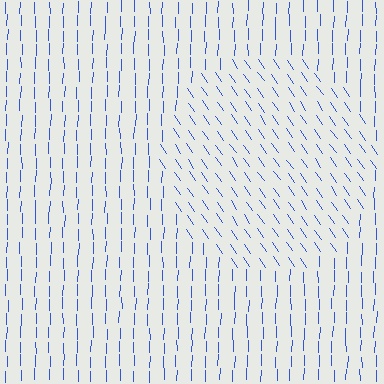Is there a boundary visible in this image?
Yes, there is a texture boundary formed by a change in line orientation.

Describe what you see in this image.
The image is filled with small blue line segments. A circle region in the image has lines oriented differently from the surrounding lines, creating a visible texture boundary.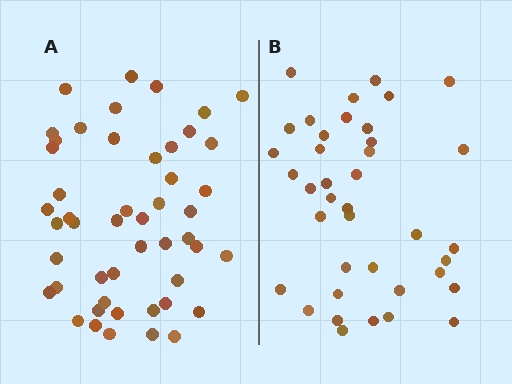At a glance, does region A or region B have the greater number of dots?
Region A (the left region) has more dots.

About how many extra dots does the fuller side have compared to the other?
Region A has roughly 10 or so more dots than region B.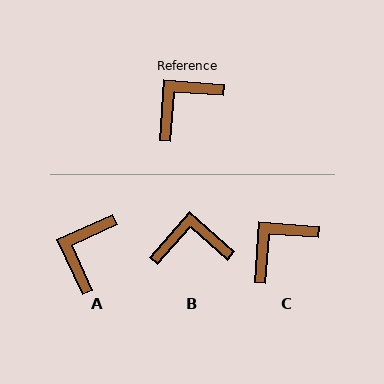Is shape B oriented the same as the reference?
No, it is off by about 37 degrees.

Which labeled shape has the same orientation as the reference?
C.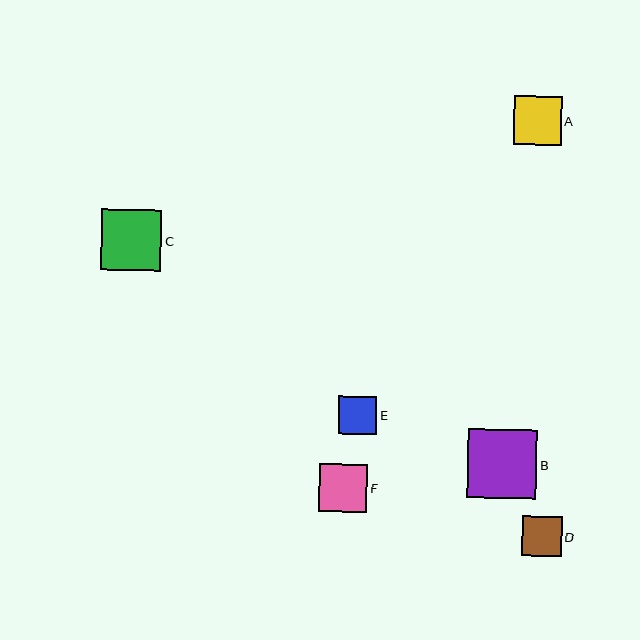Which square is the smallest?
Square E is the smallest with a size of approximately 38 pixels.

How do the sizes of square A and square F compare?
Square A and square F are approximately the same size.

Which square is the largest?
Square B is the largest with a size of approximately 69 pixels.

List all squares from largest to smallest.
From largest to smallest: B, C, A, F, D, E.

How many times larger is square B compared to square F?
Square B is approximately 1.4 times the size of square F.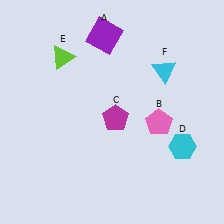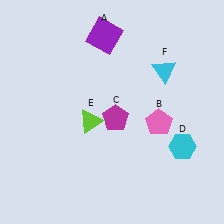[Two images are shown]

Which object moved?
The lime triangle (E) moved down.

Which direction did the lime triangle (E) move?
The lime triangle (E) moved down.